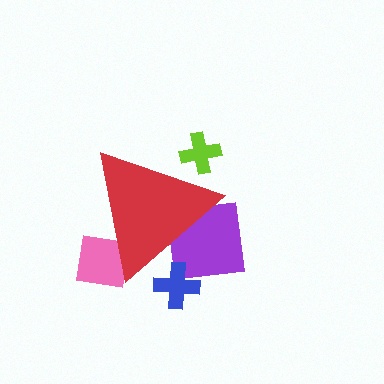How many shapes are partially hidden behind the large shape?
4 shapes are partially hidden.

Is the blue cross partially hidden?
Yes, the blue cross is partially hidden behind the red triangle.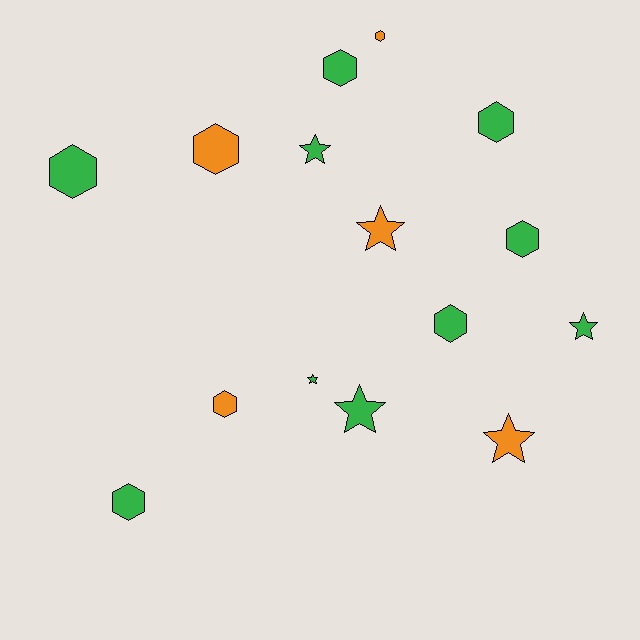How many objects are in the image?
There are 15 objects.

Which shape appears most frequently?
Hexagon, with 9 objects.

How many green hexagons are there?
There are 6 green hexagons.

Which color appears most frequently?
Green, with 10 objects.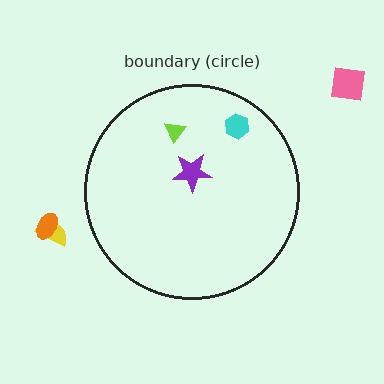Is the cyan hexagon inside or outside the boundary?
Inside.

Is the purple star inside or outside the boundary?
Inside.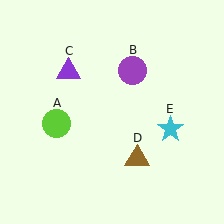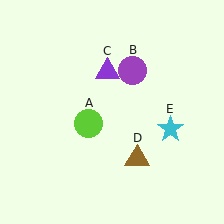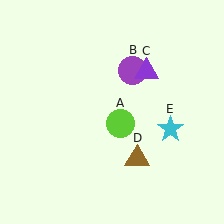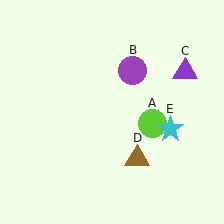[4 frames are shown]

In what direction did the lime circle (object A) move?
The lime circle (object A) moved right.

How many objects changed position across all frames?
2 objects changed position: lime circle (object A), purple triangle (object C).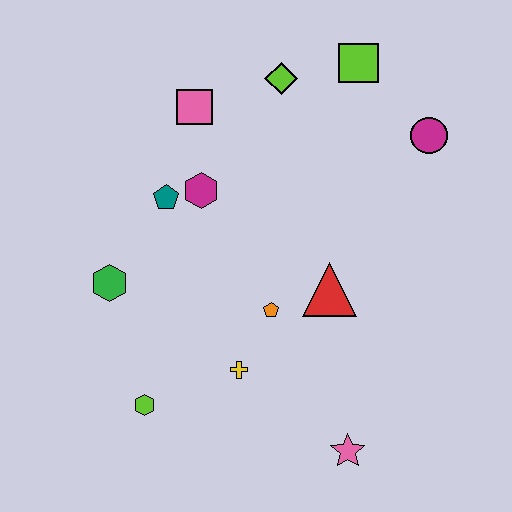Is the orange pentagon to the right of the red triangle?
No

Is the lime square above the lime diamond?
Yes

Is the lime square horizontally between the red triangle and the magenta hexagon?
No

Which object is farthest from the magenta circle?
The lime hexagon is farthest from the magenta circle.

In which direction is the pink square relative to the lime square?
The pink square is to the left of the lime square.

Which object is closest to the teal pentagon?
The magenta hexagon is closest to the teal pentagon.